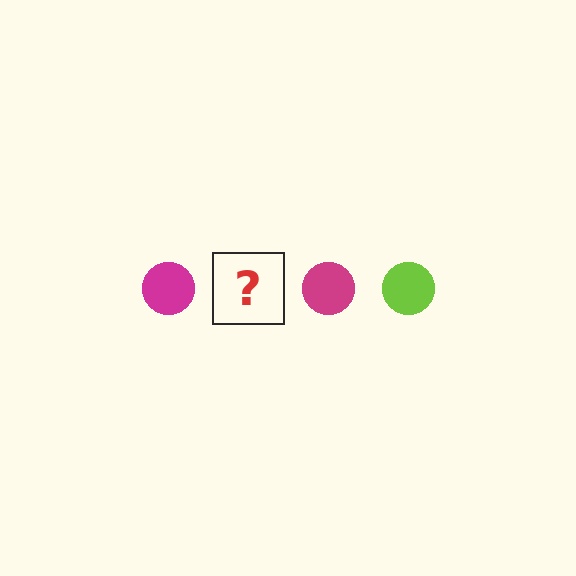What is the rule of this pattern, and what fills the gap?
The rule is that the pattern cycles through magenta, lime circles. The gap should be filled with a lime circle.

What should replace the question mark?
The question mark should be replaced with a lime circle.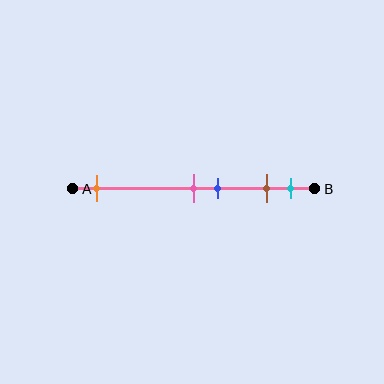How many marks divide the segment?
There are 5 marks dividing the segment.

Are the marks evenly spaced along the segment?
No, the marks are not evenly spaced.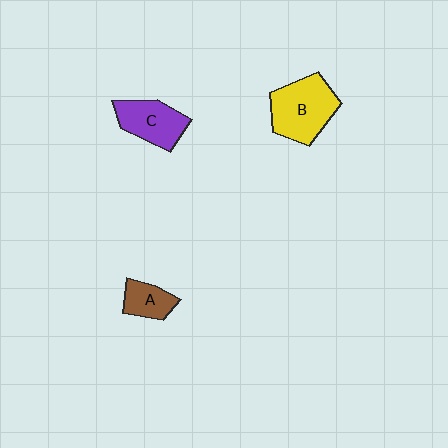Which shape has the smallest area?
Shape A (brown).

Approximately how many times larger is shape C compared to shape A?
Approximately 1.6 times.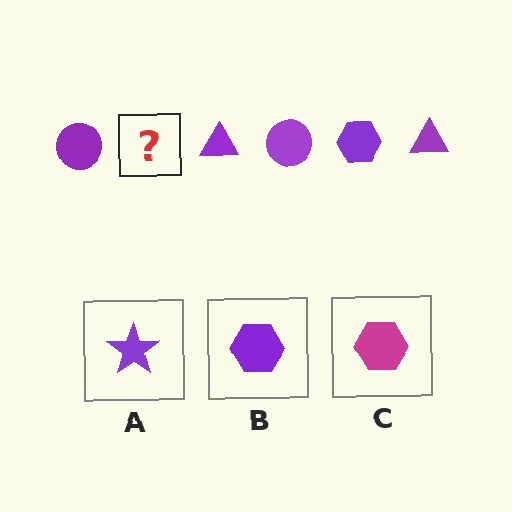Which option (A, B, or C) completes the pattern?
B.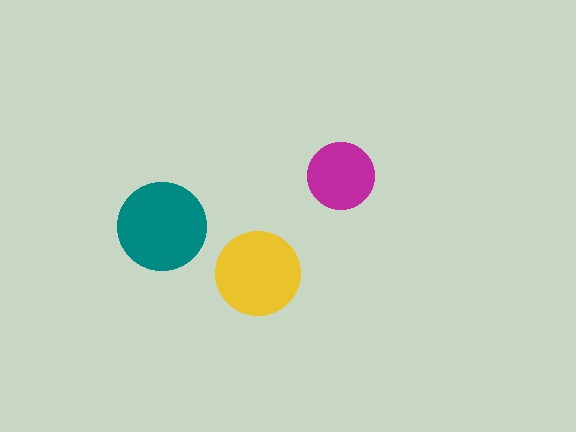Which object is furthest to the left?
The teal circle is leftmost.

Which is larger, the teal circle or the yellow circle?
The teal one.